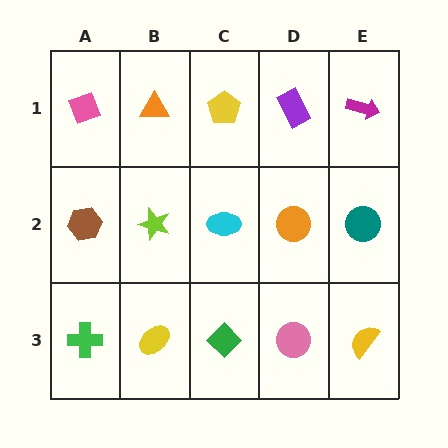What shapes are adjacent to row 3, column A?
A brown hexagon (row 2, column A), a yellow ellipse (row 3, column B).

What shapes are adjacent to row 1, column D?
An orange circle (row 2, column D), a yellow pentagon (row 1, column C), a magenta arrow (row 1, column E).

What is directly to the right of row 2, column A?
A lime star.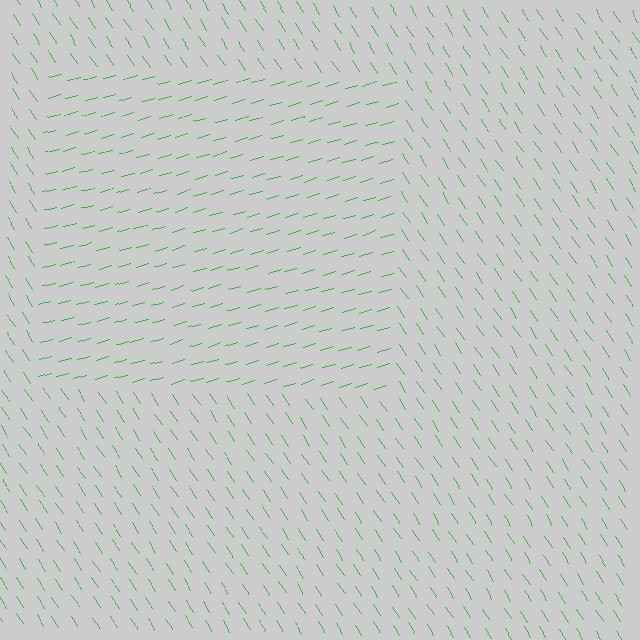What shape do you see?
I see a rectangle.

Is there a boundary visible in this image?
Yes, there is a texture boundary formed by a change in line orientation.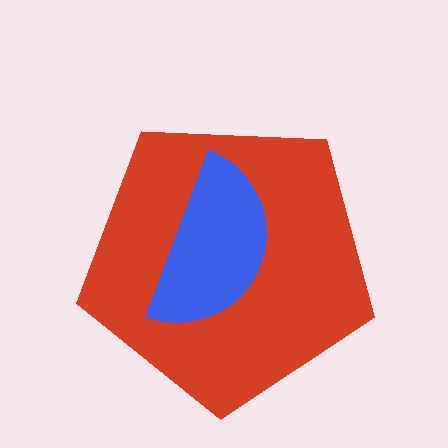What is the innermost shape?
The blue semicircle.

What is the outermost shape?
The red pentagon.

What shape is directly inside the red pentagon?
The blue semicircle.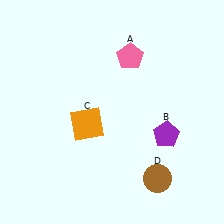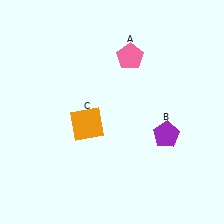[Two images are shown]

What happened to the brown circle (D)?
The brown circle (D) was removed in Image 2. It was in the bottom-right area of Image 1.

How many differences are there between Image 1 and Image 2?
There is 1 difference between the two images.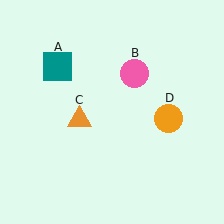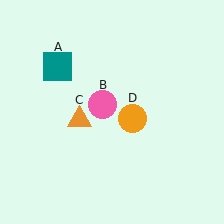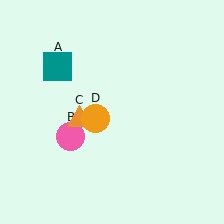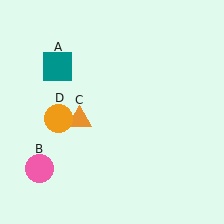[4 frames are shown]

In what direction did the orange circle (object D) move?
The orange circle (object D) moved left.